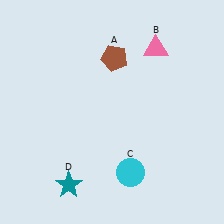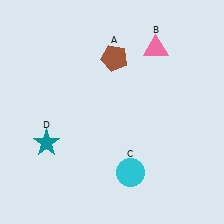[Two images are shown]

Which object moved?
The teal star (D) moved up.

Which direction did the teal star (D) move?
The teal star (D) moved up.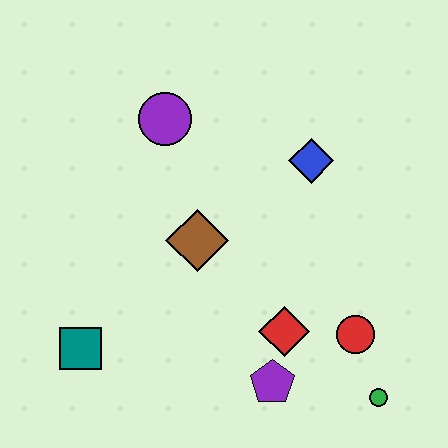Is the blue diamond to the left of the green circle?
Yes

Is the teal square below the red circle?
Yes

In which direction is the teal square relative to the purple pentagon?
The teal square is to the left of the purple pentagon.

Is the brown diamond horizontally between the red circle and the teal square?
Yes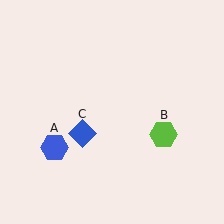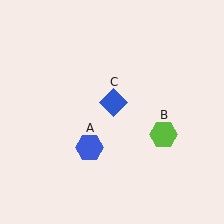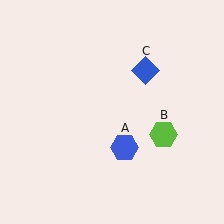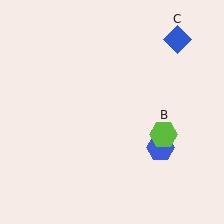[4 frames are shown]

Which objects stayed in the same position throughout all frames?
Lime hexagon (object B) remained stationary.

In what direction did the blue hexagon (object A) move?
The blue hexagon (object A) moved right.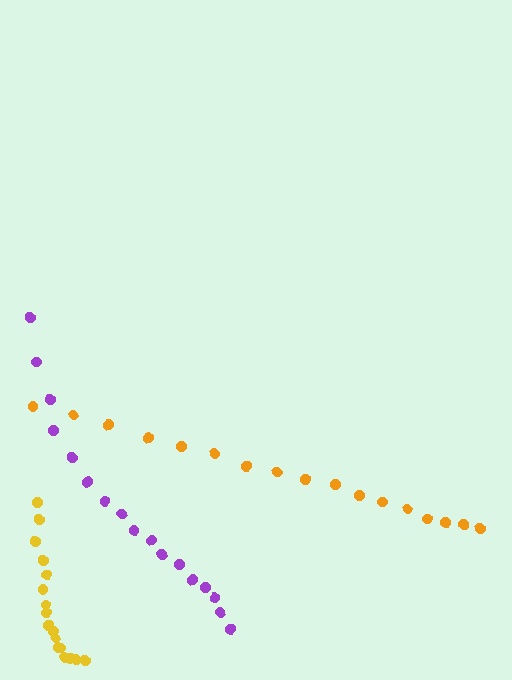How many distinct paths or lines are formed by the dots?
There are 3 distinct paths.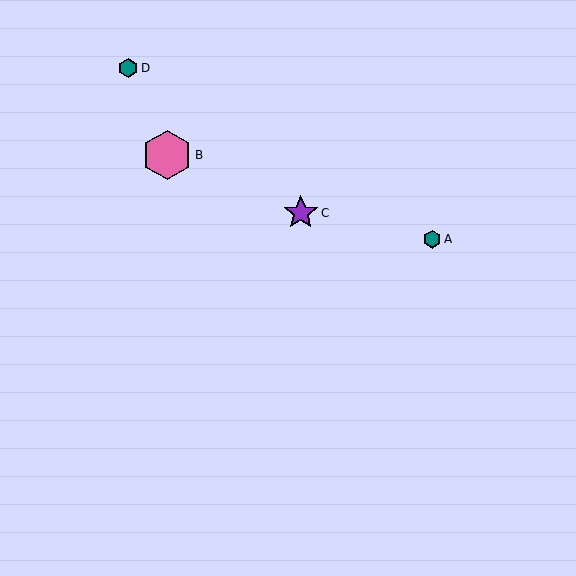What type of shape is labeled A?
Shape A is a teal hexagon.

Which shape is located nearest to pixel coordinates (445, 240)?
The teal hexagon (labeled A) at (432, 239) is nearest to that location.